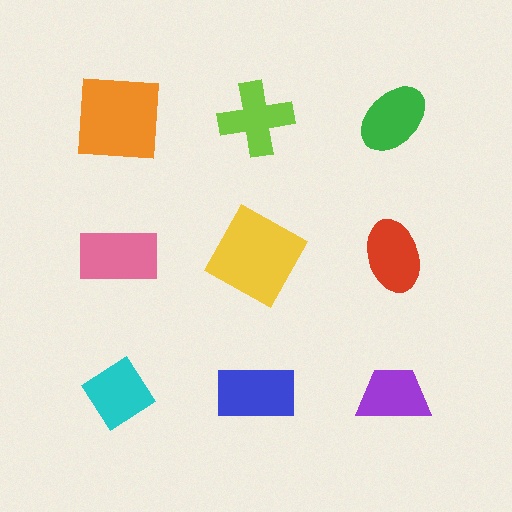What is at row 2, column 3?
A red ellipse.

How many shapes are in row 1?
3 shapes.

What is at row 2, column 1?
A pink rectangle.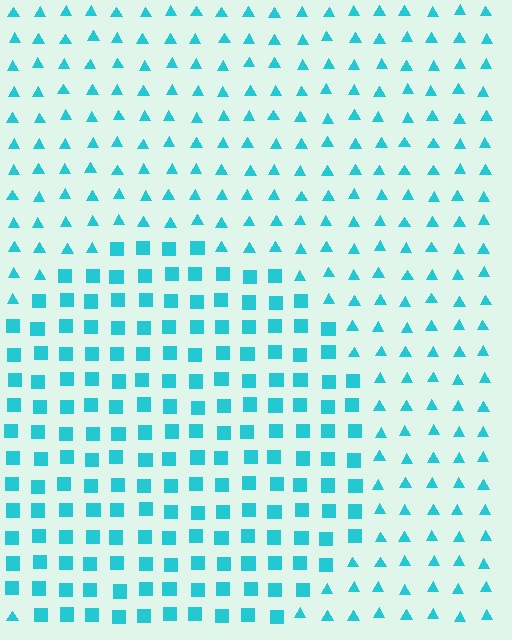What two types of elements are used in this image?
The image uses squares inside the circle region and triangles outside it.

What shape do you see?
I see a circle.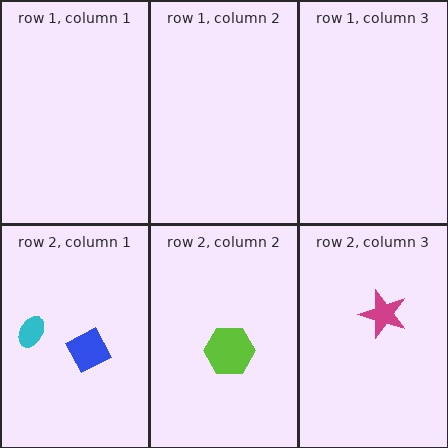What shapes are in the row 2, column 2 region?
The lime hexagon.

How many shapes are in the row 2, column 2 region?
1.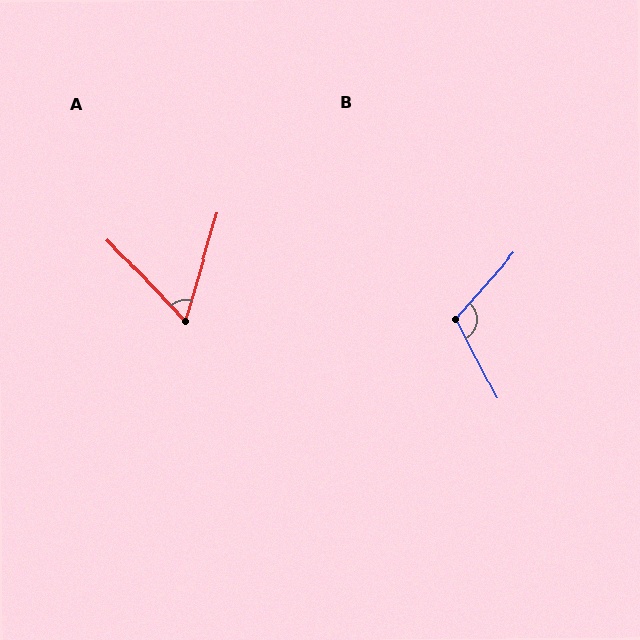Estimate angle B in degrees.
Approximately 111 degrees.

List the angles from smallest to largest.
A (60°), B (111°).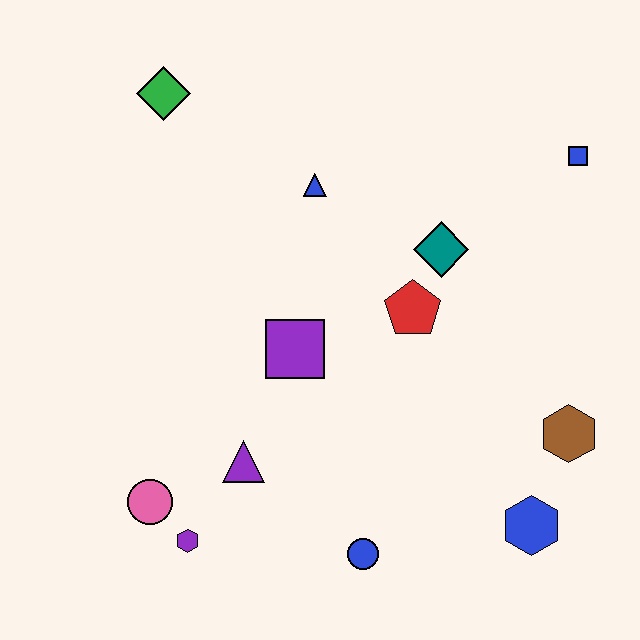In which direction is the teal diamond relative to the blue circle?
The teal diamond is above the blue circle.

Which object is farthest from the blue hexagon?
The green diamond is farthest from the blue hexagon.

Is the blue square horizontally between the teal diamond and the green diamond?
No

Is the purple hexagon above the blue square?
No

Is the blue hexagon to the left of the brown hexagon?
Yes